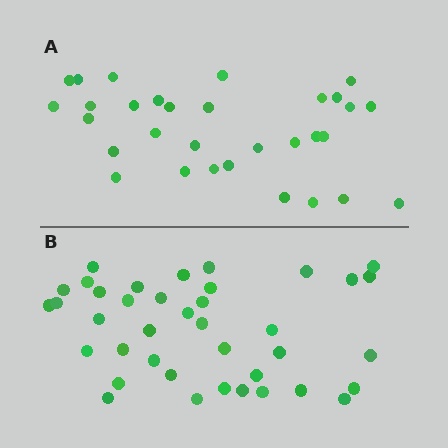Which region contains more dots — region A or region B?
Region B (the bottom region) has more dots.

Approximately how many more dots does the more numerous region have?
Region B has roughly 8 or so more dots than region A.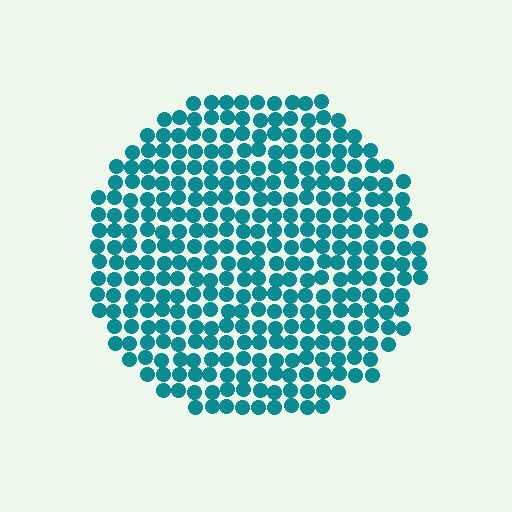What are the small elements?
The small elements are circles.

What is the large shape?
The large shape is a circle.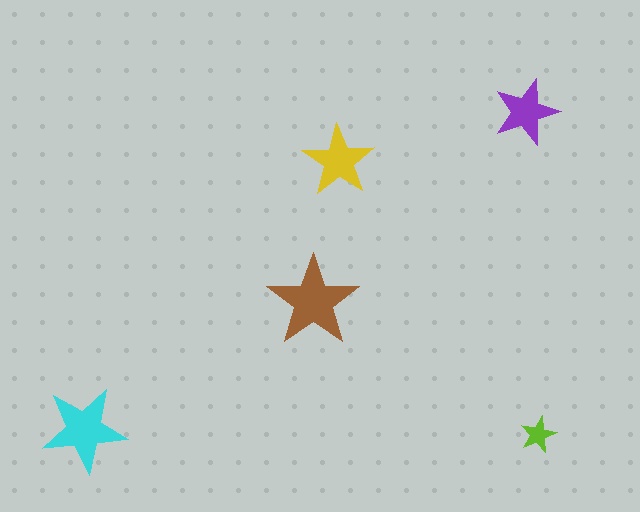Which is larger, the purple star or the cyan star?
The cyan one.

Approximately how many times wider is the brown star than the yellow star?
About 1.5 times wider.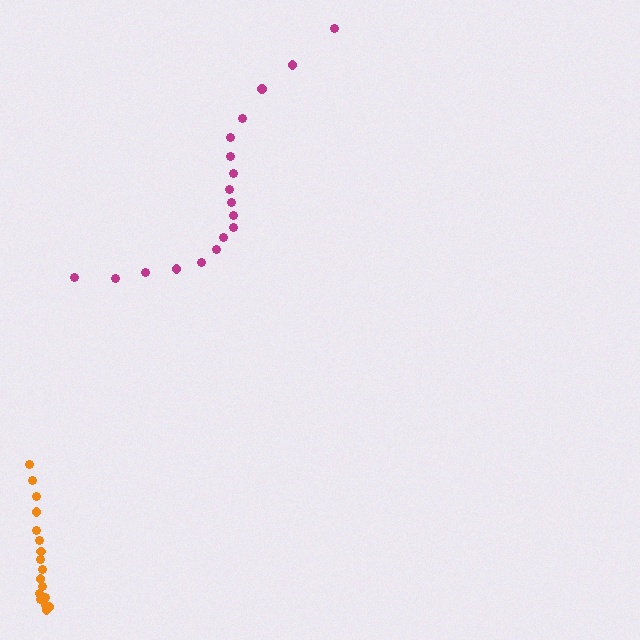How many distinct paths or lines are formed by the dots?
There are 2 distinct paths.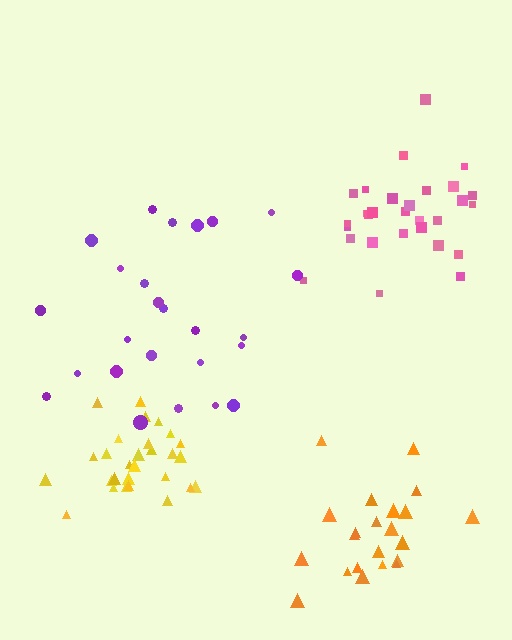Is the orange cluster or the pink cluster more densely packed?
Pink.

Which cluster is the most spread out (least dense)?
Purple.